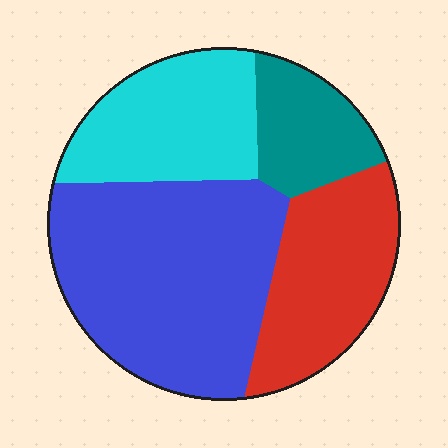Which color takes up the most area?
Blue, at roughly 40%.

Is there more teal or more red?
Red.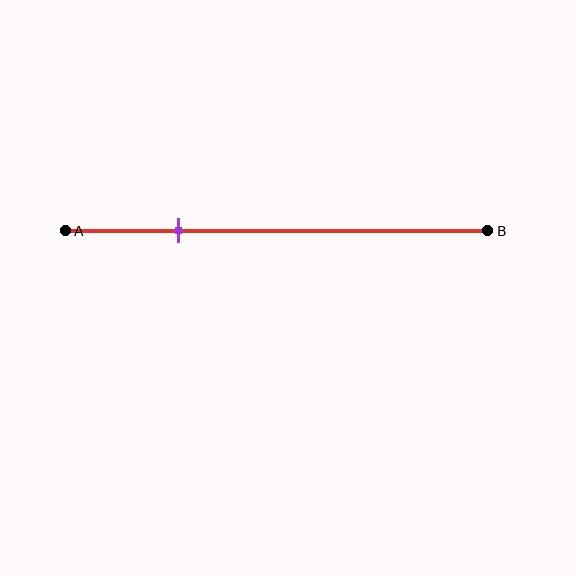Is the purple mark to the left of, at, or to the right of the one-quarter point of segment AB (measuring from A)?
The purple mark is approximately at the one-quarter point of segment AB.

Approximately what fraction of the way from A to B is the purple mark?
The purple mark is approximately 25% of the way from A to B.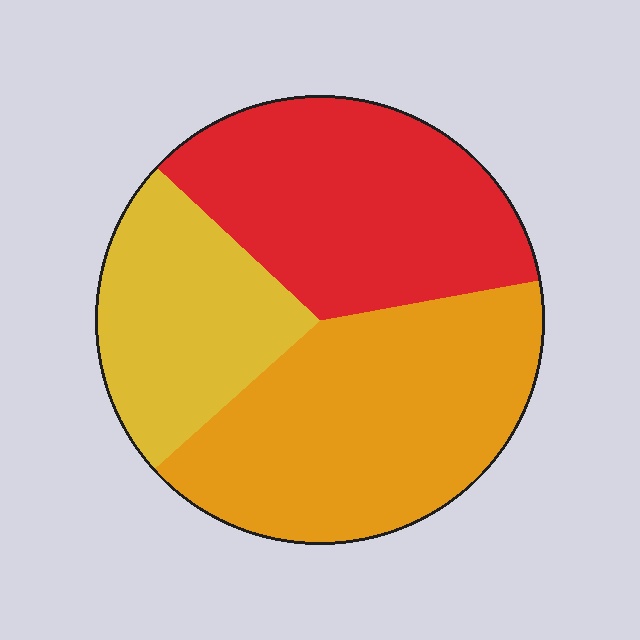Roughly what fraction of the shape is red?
Red takes up about one third (1/3) of the shape.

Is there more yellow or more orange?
Orange.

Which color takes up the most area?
Orange, at roughly 40%.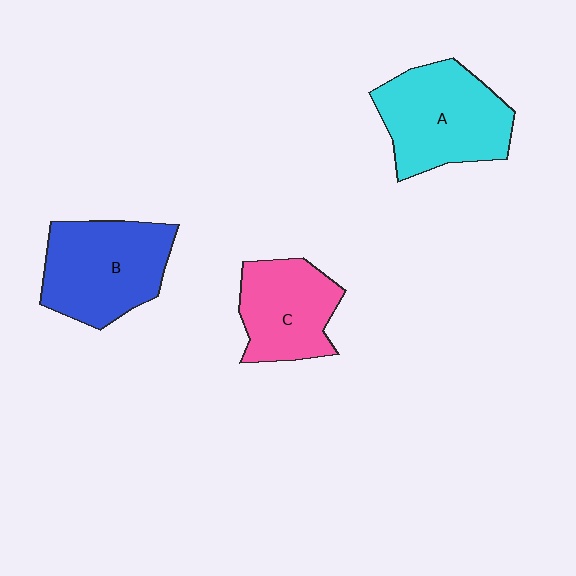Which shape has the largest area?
Shape A (cyan).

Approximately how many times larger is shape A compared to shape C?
Approximately 1.3 times.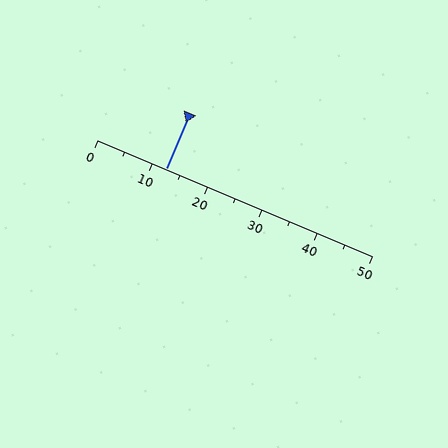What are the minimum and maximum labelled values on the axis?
The axis runs from 0 to 50.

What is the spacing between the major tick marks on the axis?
The major ticks are spaced 10 apart.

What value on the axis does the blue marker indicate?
The marker indicates approximately 12.5.